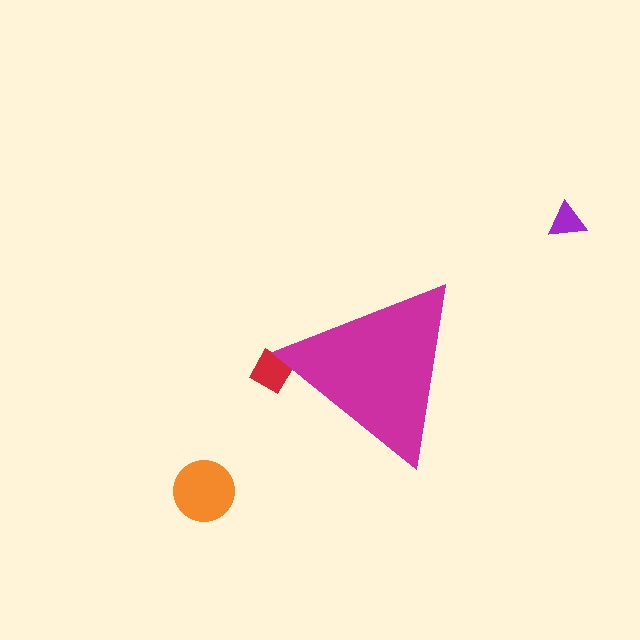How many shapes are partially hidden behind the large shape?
1 shape is partially hidden.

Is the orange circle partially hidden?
No, the orange circle is fully visible.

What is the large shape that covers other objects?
A magenta triangle.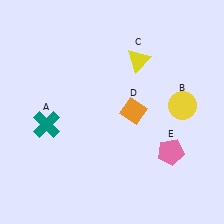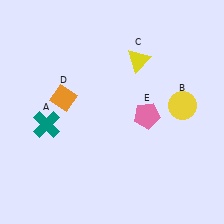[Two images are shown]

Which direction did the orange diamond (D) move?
The orange diamond (D) moved left.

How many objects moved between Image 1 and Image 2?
2 objects moved between the two images.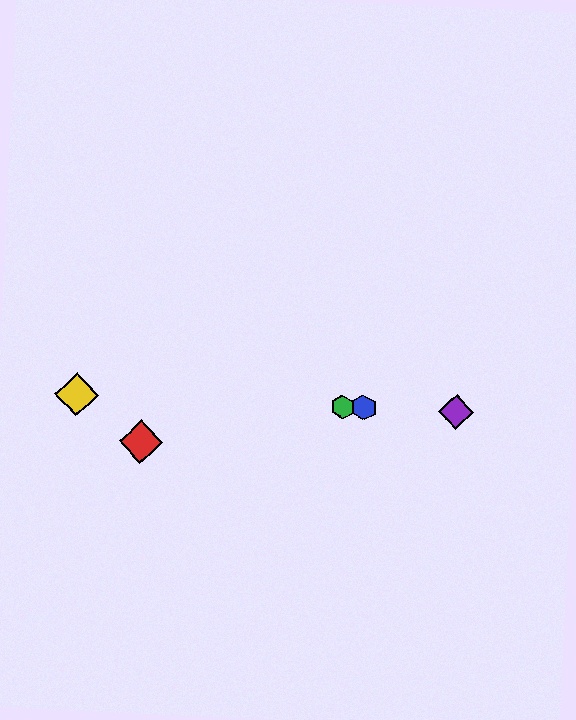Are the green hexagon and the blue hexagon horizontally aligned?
Yes, both are at y≈407.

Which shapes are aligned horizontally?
The blue hexagon, the green hexagon, the yellow diamond, the purple diamond are aligned horizontally.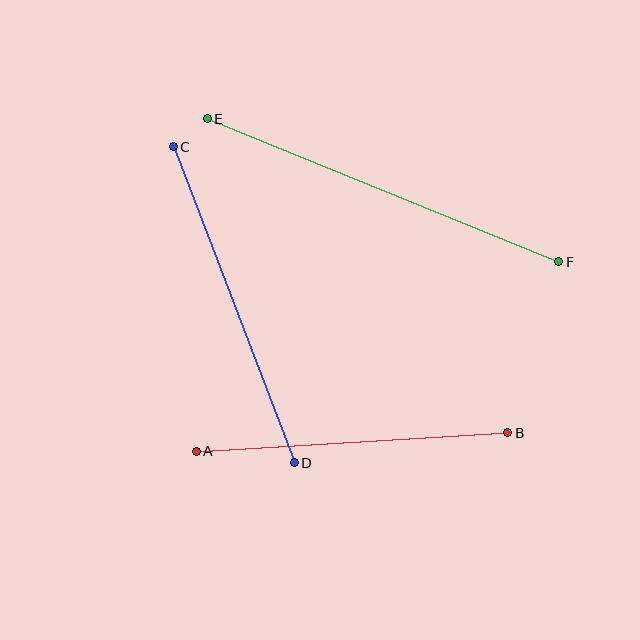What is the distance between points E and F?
The distance is approximately 380 pixels.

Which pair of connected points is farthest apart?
Points E and F are farthest apart.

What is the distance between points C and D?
The distance is approximately 339 pixels.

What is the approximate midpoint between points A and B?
The midpoint is at approximately (352, 442) pixels.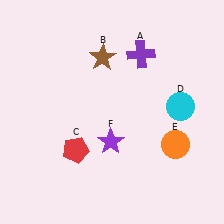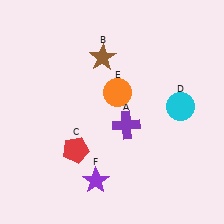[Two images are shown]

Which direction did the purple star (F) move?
The purple star (F) moved down.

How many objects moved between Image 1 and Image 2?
3 objects moved between the two images.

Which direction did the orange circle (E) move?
The orange circle (E) moved left.